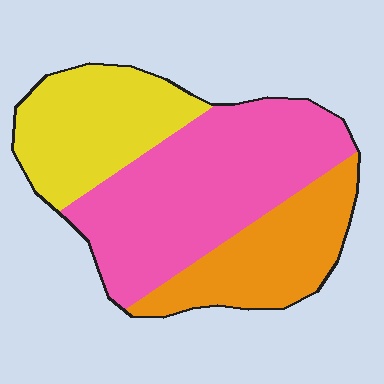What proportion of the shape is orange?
Orange takes up between a sixth and a third of the shape.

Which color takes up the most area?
Pink, at roughly 50%.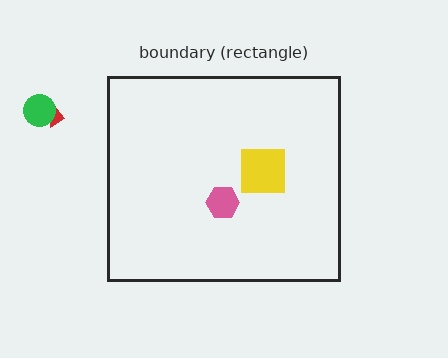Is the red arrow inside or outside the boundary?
Outside.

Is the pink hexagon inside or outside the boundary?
Inside.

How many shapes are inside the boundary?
2 inside, 2 outside.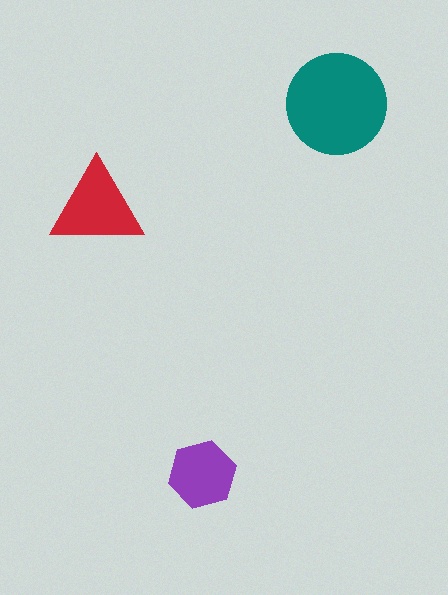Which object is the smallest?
The purple hexagon.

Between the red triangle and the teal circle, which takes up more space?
The teal circle.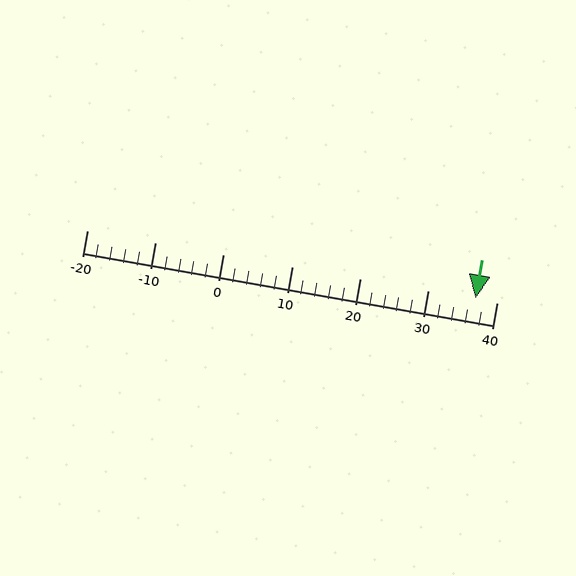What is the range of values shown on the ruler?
The ruler shows values from -20 to 40.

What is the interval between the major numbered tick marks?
The major tick marks are spaced 10 units apart.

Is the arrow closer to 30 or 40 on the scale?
The arrow is closer to 40.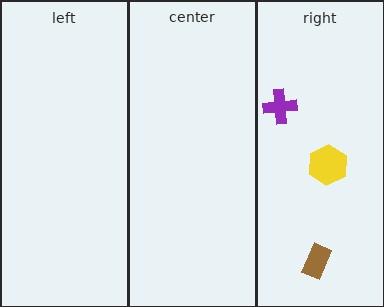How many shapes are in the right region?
3.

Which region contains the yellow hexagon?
The right region.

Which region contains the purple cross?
The right region.